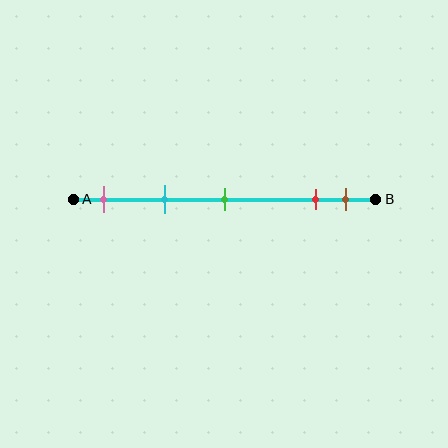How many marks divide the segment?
There are 5 marks dividing the segment.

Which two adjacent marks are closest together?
The red and brown marks are the closest adjacent pair.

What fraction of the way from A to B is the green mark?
The green mark is approximately 50% (0.5) of the way from A to B.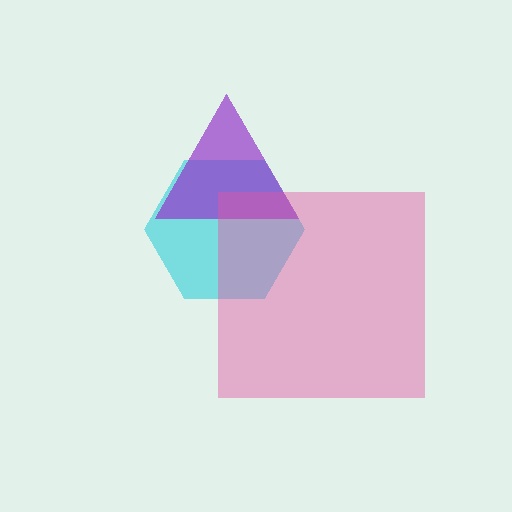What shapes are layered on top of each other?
The layered shapes are: a cyan hexagon, a purple triangle, a pink square.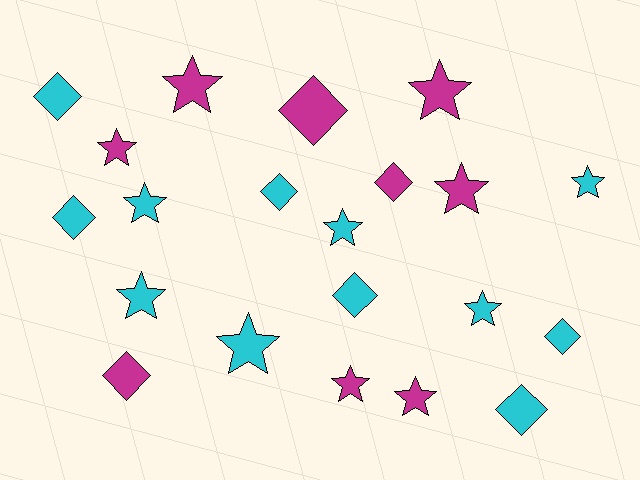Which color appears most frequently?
Cyan, with 12 objects.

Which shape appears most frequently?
Star, with 12 objects.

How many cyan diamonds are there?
There are 6 cyan diamonds.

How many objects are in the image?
There are 21 objects.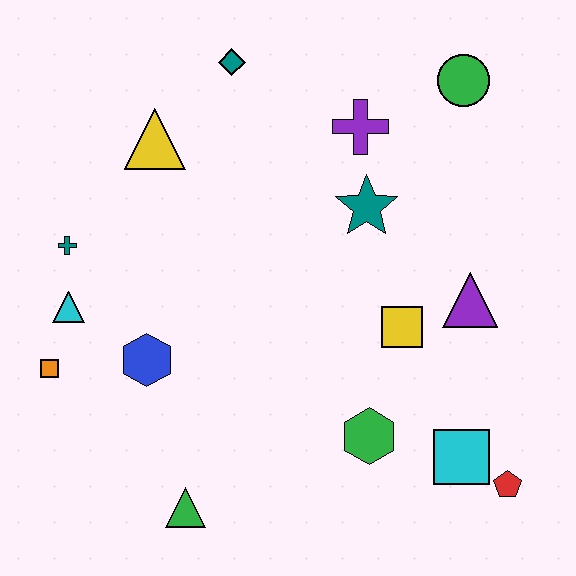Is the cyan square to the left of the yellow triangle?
No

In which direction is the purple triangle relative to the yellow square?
The purple triangle is to the right of the yellow square.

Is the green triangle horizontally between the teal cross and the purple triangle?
Yes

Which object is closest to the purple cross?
The teal star is closest to the purple cross.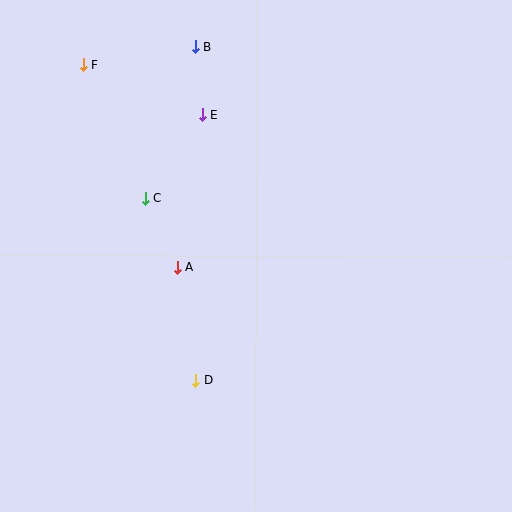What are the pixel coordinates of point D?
Point D is at (196, 380).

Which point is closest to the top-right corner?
Point B is closest to the top-right corner.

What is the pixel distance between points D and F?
The distance between D and F is 335 pixels.